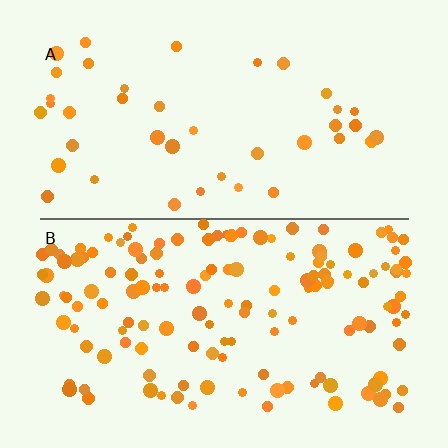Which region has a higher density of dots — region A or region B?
B (the bottom).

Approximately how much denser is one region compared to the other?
Approximately 3.5× — region B over region A.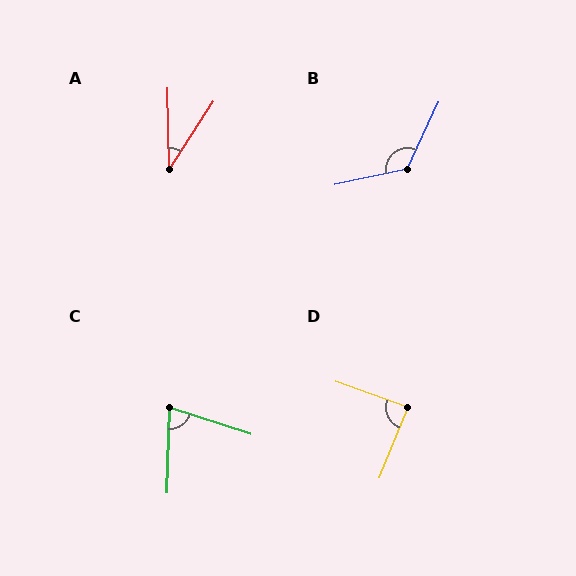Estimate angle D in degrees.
Approximately 87 degrees.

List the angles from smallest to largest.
A (34°), C (74°), D (87°), B (127°).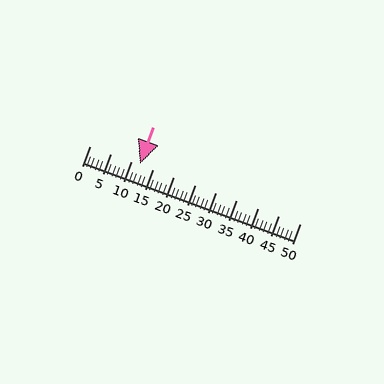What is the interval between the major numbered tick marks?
The major tick marks are spaced 5 units apart.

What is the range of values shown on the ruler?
The ruler shows values from 0 to 50.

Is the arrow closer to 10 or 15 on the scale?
The arrow is closer to 10.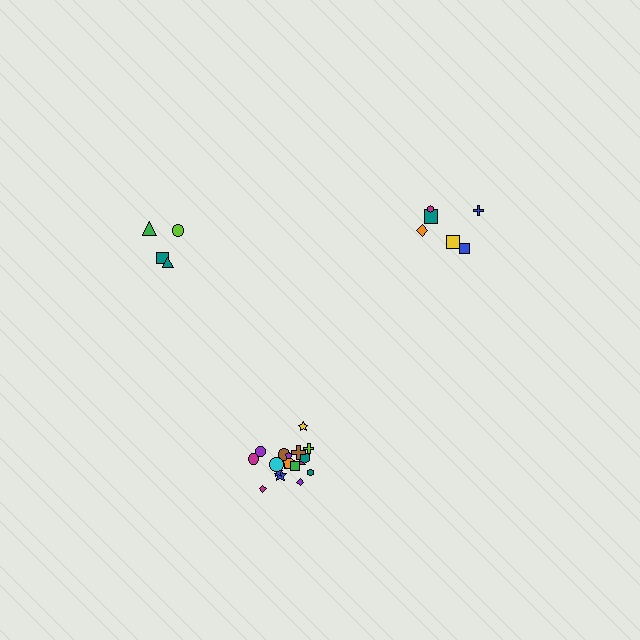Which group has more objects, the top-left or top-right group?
The top-right group.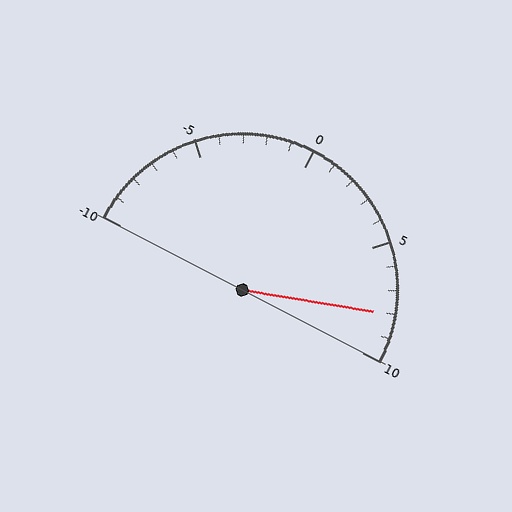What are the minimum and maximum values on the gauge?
The gauge ranges from -10 to 10.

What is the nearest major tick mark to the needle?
The nearest major tick mark is 10.